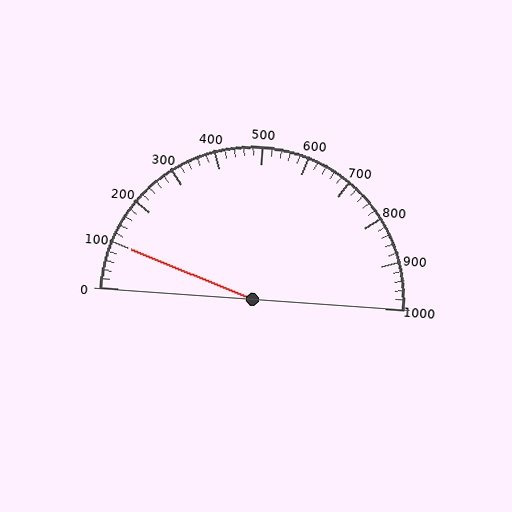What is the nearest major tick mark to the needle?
The nearest major tick mark is 100.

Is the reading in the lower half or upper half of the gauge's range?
The reading is in the lower half of the range (0 to 1000).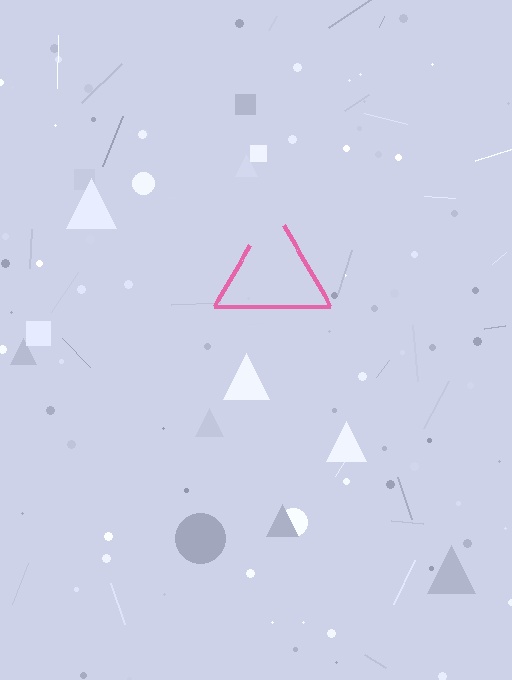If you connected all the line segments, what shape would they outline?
They would outline a triangle.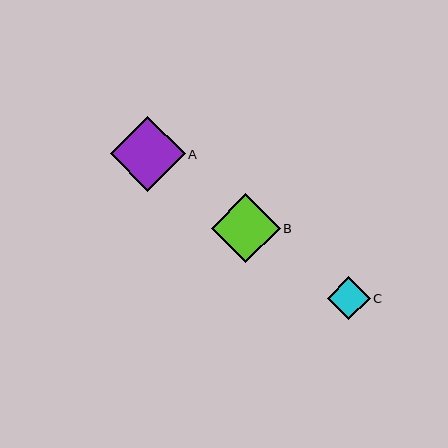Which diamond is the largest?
Diamond A is the largest with a size of approximately 75 pixels.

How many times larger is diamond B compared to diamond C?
Diamond B is approximately 1.6 times the size of diamond C.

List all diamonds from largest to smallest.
From largest to smallest: A, B, C.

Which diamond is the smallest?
Diamond C is the smallest with a size of approximately 42 pixels.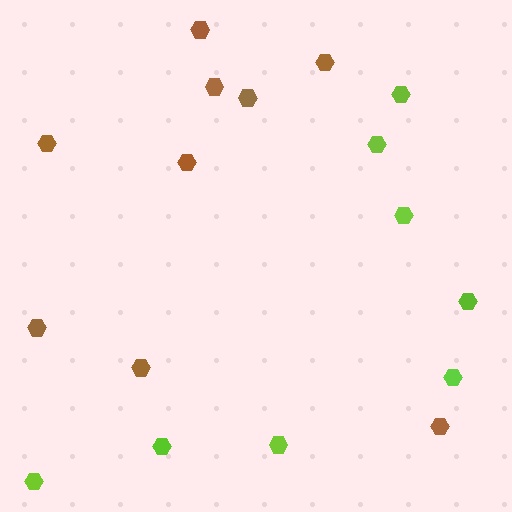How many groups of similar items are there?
There are 2 groups: one group of lime hexagons (8) and one group of brown hexagons (9).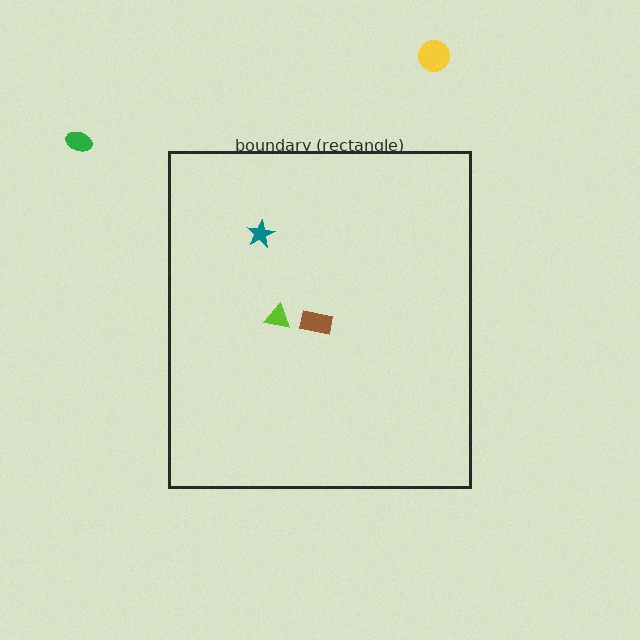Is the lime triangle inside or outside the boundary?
Inside.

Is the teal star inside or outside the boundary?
Inside.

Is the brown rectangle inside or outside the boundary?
Inside.